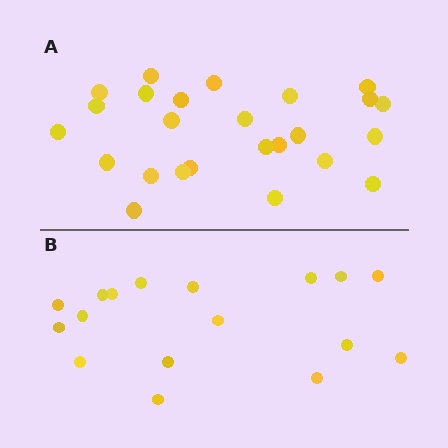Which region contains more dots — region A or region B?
Region A (the top region) has more dots.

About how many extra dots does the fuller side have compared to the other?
Region A has roughly 8 or so more dots than region B.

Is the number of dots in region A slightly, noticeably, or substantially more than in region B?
Region A has substantially more. The ratio is roughly 1.5 to 1.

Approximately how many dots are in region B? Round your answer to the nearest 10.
About 20 dots. (The exact count is 17, which rounds to 20.)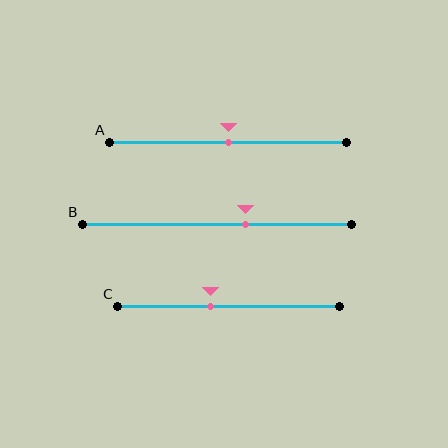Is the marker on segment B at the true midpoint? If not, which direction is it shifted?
No, the marker on segment B is shifted to the right by about 10% of the segment length.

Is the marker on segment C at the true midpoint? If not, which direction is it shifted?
No, the marker on segment C is shifted to the left by about 8% of the segment length.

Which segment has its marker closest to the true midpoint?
Segment A has its marker closest to the true midpoint.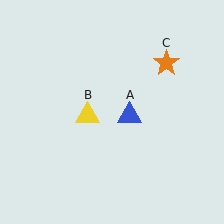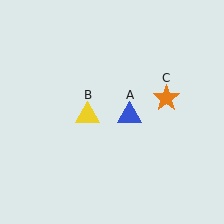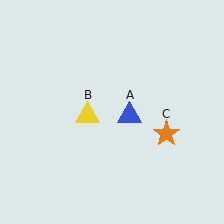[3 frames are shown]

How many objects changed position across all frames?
1 object changed position: orange star (object C).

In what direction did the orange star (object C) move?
The orange star (object C) moved down.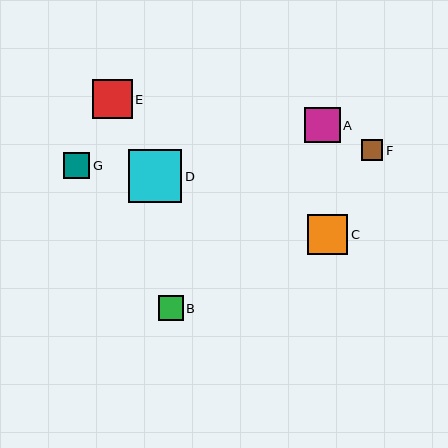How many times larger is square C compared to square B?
Square C is approximately 1.6 times the size of square B.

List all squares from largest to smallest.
From largest to smallest: D, C, E, A, G, B, F.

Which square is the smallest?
Square F is the smallest with a size of approximately 21 pixels.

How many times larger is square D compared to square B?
Square D is approximately 2.1 times the size of square B.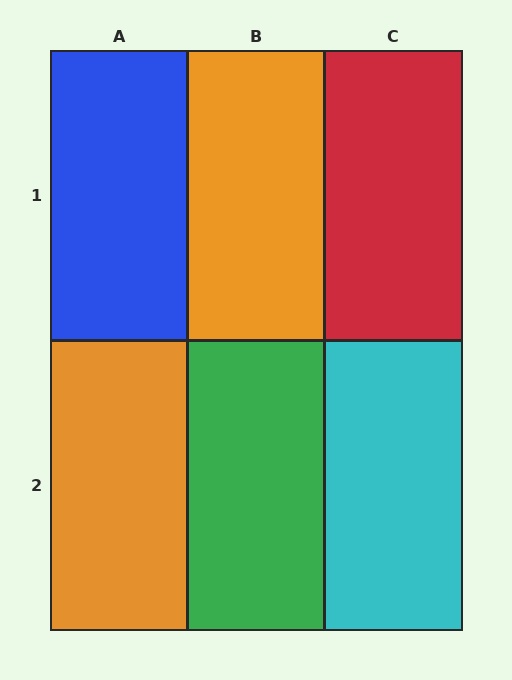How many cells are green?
1 cell is green.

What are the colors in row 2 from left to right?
Orange, green, cyan.